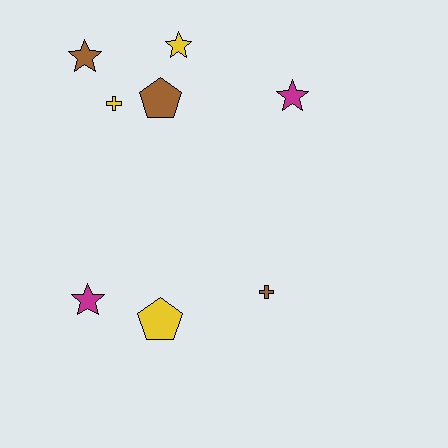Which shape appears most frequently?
Star, with 4 objects.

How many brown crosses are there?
There is 1 brown cross.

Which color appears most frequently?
Yellow, with 3 objects.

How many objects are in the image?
There are 8 objects.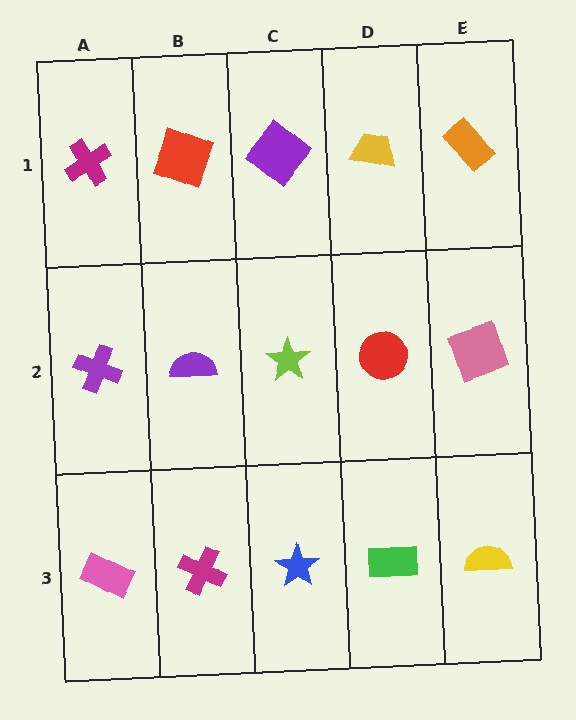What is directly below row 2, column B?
A magenta cross.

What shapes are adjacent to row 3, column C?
A lime star (row 2, column C), a magenta cross (row 3, column B), a green rectangle (row 3, column D).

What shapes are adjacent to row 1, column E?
A pink square (row 2, column E), a yellow trapezoid (row 1, column D).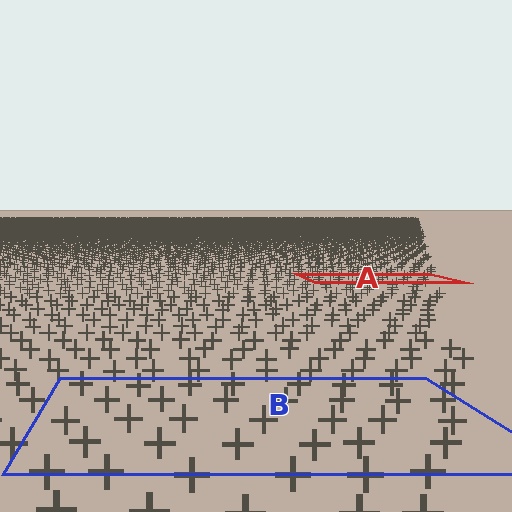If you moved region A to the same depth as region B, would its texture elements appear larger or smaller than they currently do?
They would appear larger. At a closer depth, the same texture elements are projected at a bigger on-screen size.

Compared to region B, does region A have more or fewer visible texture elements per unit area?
Region A has more texture elements per unit area — they are packed more densely because it is farther away.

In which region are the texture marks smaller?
The texture marks are smaller in region A, because it is farther away.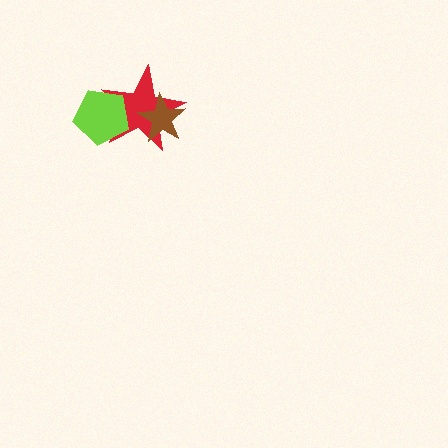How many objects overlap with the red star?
2 objects overlap with the red star.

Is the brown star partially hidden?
No, no other shape covers it.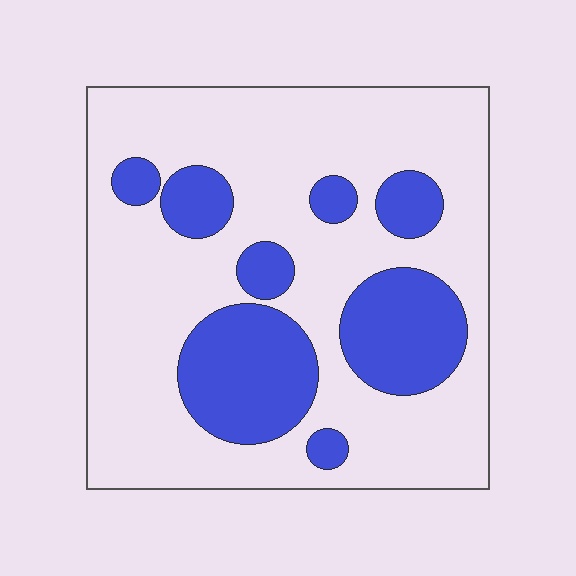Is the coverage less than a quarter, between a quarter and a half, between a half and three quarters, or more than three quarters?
Between a quarter and a half.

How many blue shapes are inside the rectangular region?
8.